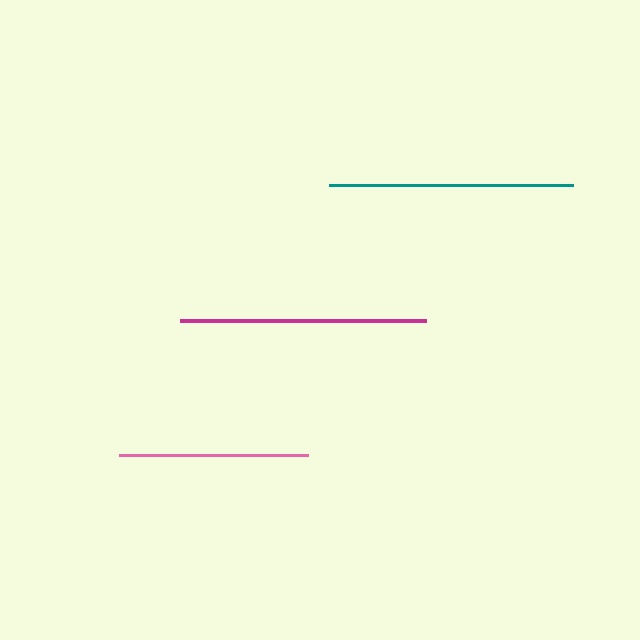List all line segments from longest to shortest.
From longest to shortest: magenta, teal, pink.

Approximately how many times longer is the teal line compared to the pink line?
The teal line is approximately 1.3 times the length of the pink line.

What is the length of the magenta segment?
The magenta segment is approximately 246 pixels long.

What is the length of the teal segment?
The teal segment is approximately 244 pixels long.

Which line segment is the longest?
The magenta line is the longest at approximately 246 pixels.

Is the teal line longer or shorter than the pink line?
The teal line is longer than the pink line.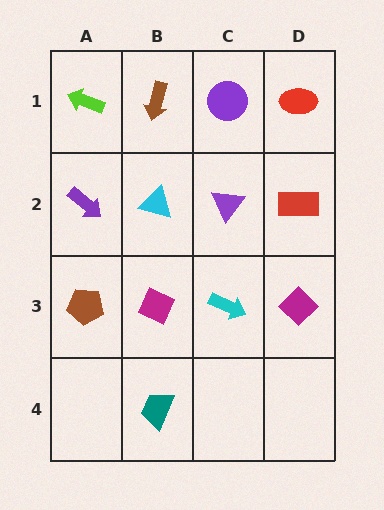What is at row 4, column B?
A teal trapezoid.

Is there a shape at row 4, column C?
No, that cell is empty.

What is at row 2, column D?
A red rectangle.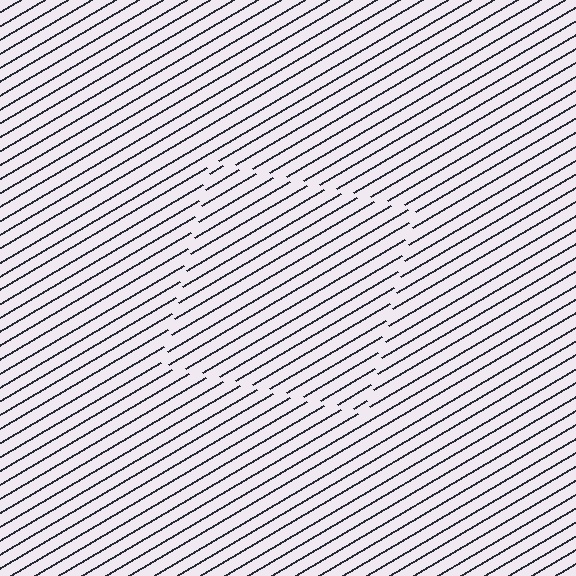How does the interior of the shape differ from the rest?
The interior of the shape contains the same grating, shifted by half a period — the contour is defined by the phase discontinuity where line-ends from the inner and outer gratings abut.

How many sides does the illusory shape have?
4 sides — the line-ends trace a square.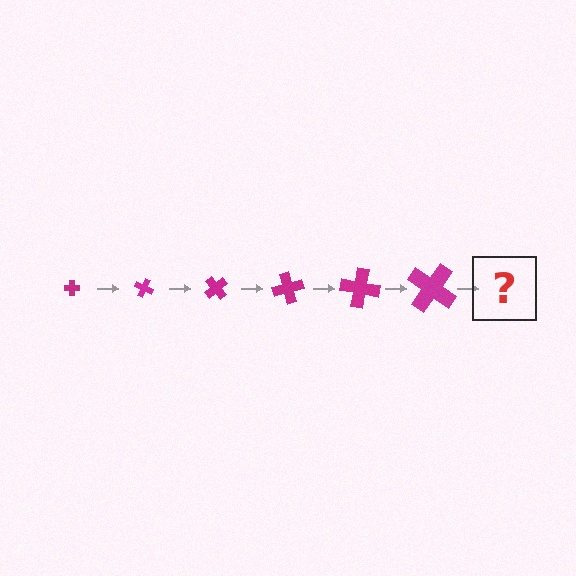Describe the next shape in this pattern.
It should be a cross, larger than the previous one and rotated 150 degrees from the start.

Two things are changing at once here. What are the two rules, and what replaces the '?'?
The two rules are that the cross grows larger each step and it rotates 25 degrees each step. The '?' should be a cross, larger than the previous one and rotated 150 degrees from the start.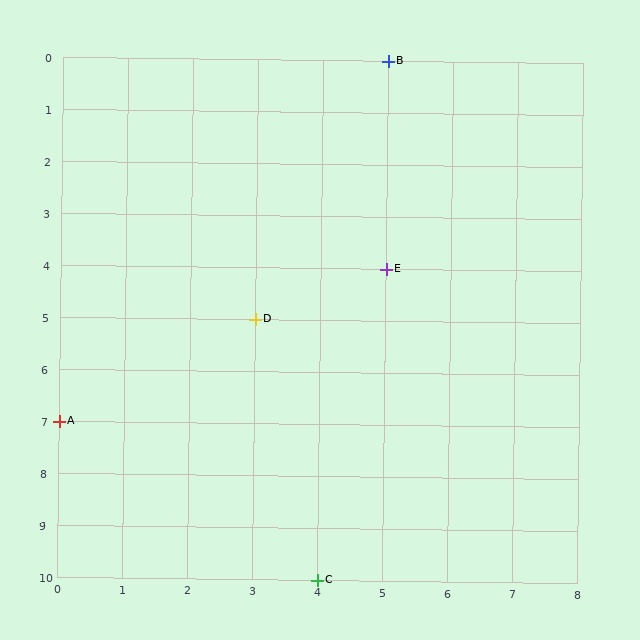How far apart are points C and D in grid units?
Points C and D are 1 column and 5 rows apart (about 5.1 grid units diagonally).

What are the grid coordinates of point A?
Point A is at grid coordinates (0, 7).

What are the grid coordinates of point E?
Point E is at grid coordinates (5, 4).